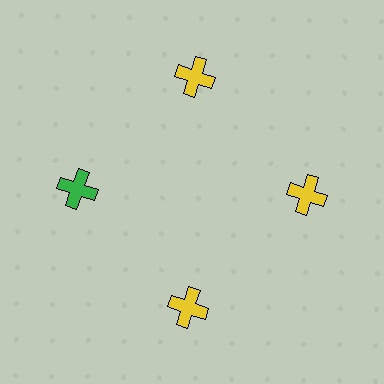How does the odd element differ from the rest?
It has a different color: green instead of yellow.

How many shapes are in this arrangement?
There are 4 shapes arranged in a ring pattern.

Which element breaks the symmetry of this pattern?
The green cross at roughly the 9 o'clock position breaks the symmetry. All other shapes are yellow crosses.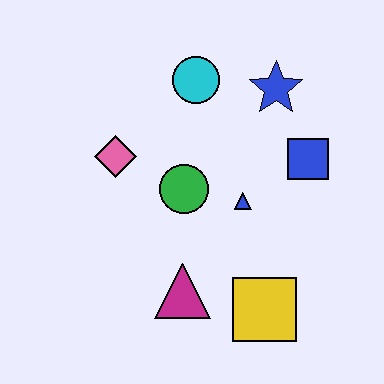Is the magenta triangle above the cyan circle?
No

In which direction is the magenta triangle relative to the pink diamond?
The magenta triangle is below the pink diamond.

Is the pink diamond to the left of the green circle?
Yes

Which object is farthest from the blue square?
The pink diamond is farthest from the blue square.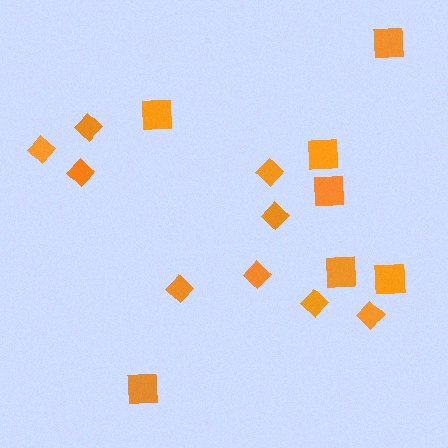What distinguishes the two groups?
There are 2 groups: one group of diamonds (9) and one group of squares (7).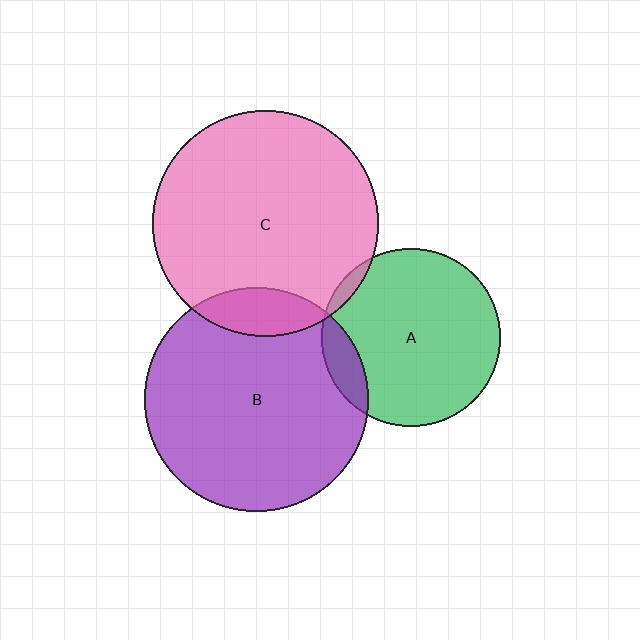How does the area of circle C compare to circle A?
Approximately 1.6 times.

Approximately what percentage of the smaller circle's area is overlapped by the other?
Approximately 5%.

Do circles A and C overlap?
Yes.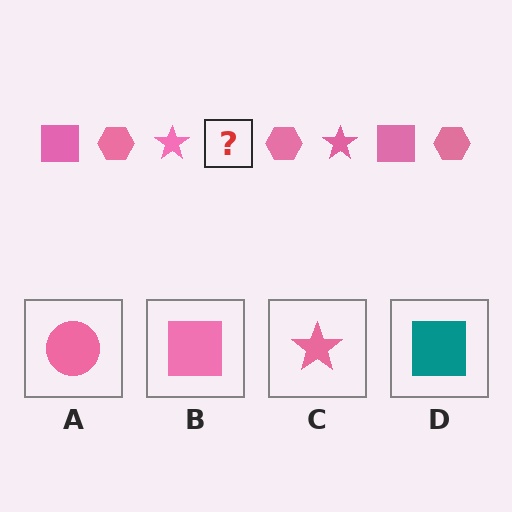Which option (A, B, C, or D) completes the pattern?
B.